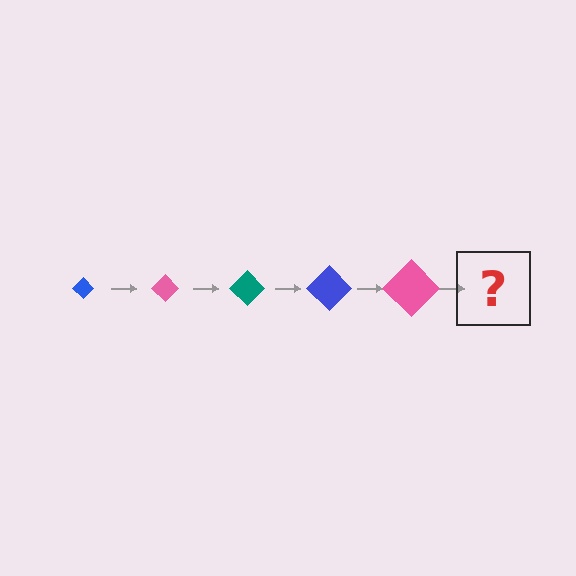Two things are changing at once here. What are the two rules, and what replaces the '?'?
The two rules are that the diamond grows larger each step and the color cycles through blue, pink, and teal. The '?' should be a teal diamond, larger than the previous one.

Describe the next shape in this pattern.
It should be a teal diamond, larger than the previous one.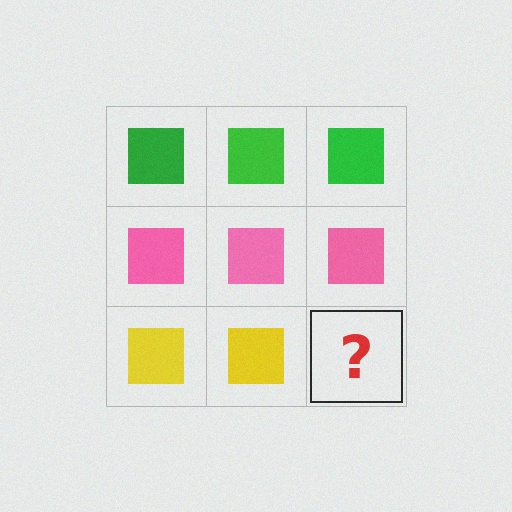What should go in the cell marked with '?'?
The missing cell should contain a yellow square.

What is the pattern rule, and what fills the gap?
The rule is that each row has a consistent color. The gap should be filled with a yellow square.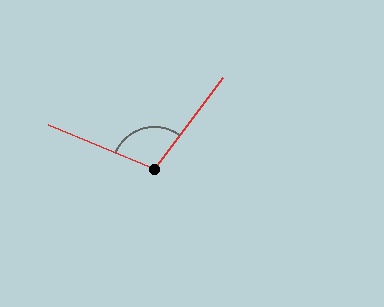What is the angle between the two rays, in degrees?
Approximately 104 degrees.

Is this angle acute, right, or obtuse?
It is obtuse.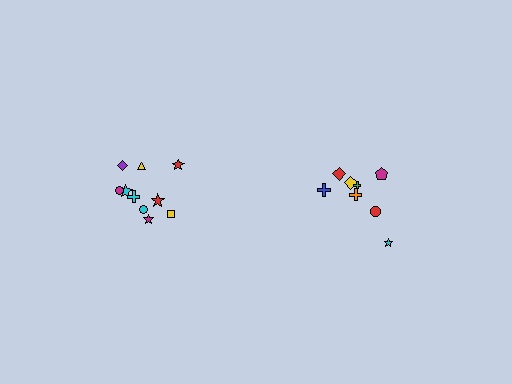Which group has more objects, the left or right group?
The left group.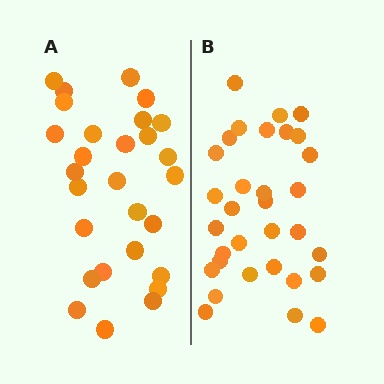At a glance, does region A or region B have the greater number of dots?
Region B (the right region) has more dots.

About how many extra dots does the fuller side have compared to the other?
Region B has about 4 more dots than region A.